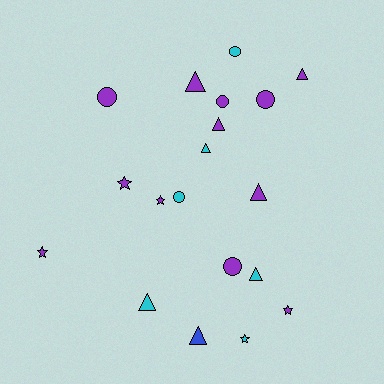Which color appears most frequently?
Purple, with 12 objects.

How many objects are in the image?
There are 19 objects.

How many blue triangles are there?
There is 1 blue triangle.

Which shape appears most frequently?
Triangle, with 8 objects.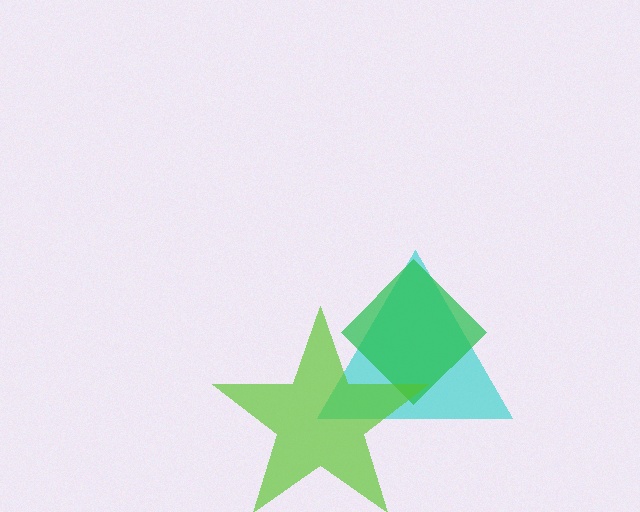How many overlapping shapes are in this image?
There are 3 overlapping shapes in the image.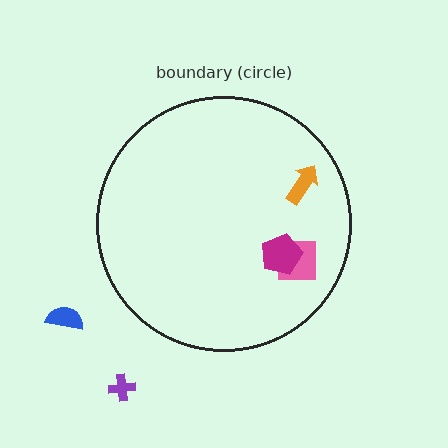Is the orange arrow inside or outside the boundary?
Inside.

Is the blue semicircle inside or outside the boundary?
Outside.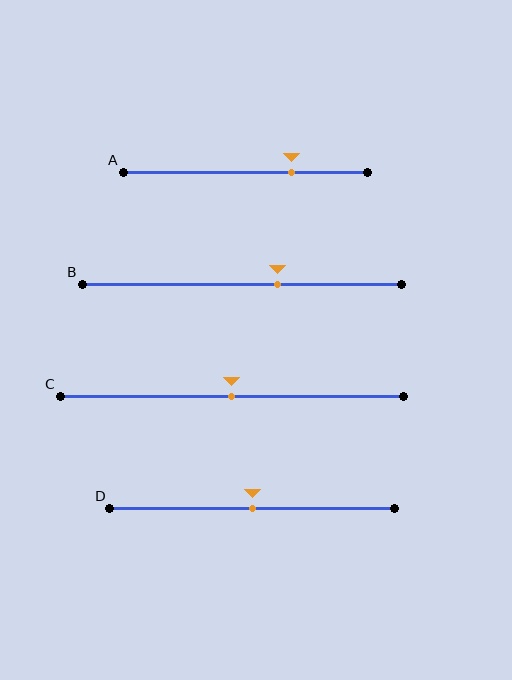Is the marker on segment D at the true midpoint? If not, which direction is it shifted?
Yes, the marker on segment D is at the true midpoint.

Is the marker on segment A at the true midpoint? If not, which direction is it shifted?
No, the marker on segment A is shifted to the right by about 19% of the segment length.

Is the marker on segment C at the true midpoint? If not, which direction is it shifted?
Yes, the marker on segment C is at the true midpoint.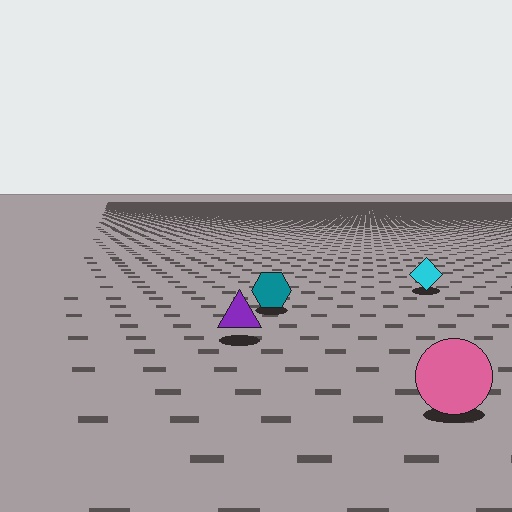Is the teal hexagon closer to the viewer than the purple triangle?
No. The purple triangle is closer — you can tell from the texture gradient: the ground texture is coarser near it.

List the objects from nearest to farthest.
From nearest to farthest: the pink circle, the purple triangle, the teal hexagon, the cyan diamond.